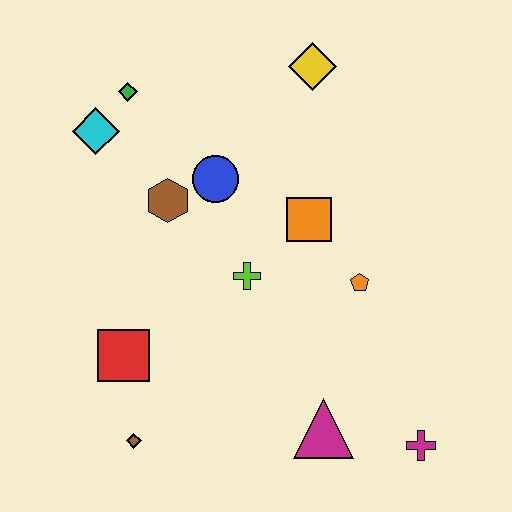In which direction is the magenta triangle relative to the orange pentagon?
The magenta triangle is below the orange pentagon.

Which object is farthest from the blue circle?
The magenta cross is farthest from the blue circle.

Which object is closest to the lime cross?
The orange square is closest to the lime cross.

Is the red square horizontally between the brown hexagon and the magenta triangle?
No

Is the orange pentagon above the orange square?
No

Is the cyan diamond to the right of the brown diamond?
No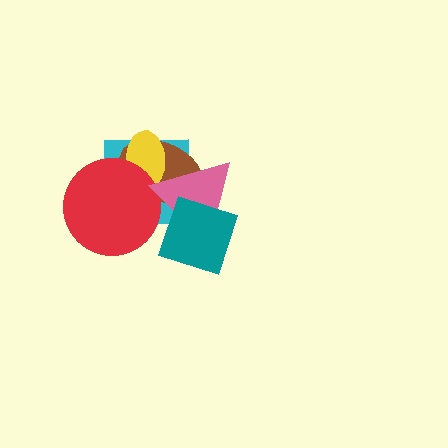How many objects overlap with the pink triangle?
5 objects overlap with the pink triangle.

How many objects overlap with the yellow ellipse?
4 objects overlap with the yellow ellipse.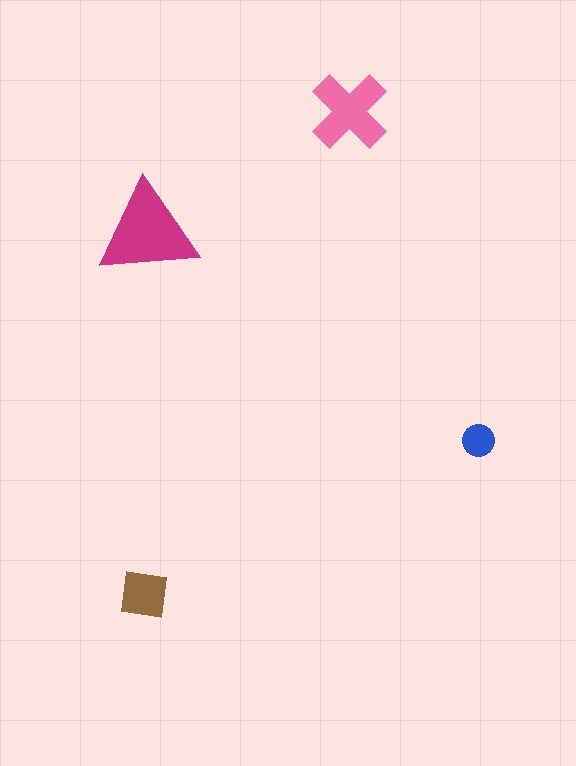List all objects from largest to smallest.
The magenta triangle, the pink cross, the brown square, the blue circle.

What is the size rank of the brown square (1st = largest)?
3rd.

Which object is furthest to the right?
The blue circle is rightmost.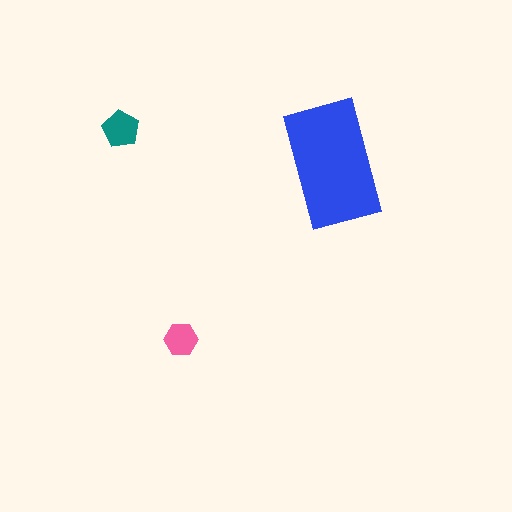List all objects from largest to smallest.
The blue rectangle, the teal pentagon, the pink hexagon.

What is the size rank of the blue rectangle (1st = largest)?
1st.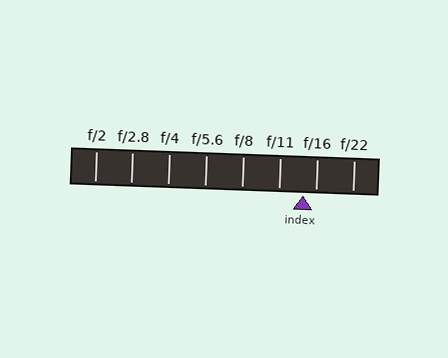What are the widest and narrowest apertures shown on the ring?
The widest aperture shown is f/2 and the narrowest is f/22.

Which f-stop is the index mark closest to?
The index mark is closest to f/16.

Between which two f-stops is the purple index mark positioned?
The index mark is between f/11 and f/16.